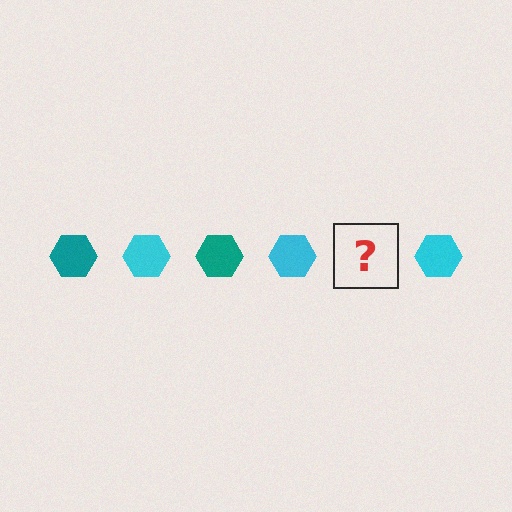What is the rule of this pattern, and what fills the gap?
The rule is that the pattern cycles through teal, cyan hexagons. The gap should be filled with a teal hexagon.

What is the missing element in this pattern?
The missing element is a teal hexagon.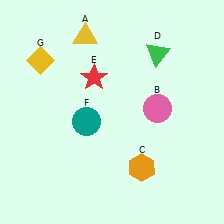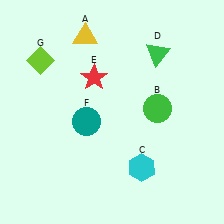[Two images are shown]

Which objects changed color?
B changed from pink to green. C changed from orange to cyan. G changed from yellow to lime.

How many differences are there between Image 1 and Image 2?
There are 3 differences between the two images.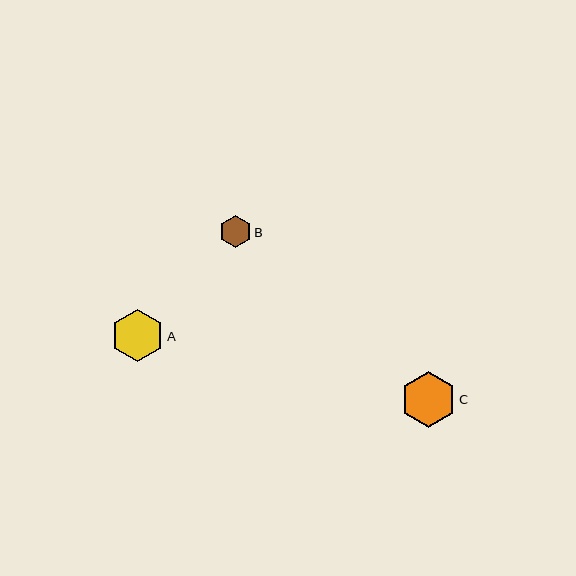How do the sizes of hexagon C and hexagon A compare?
Hexagon C and hexagon A are approximately the same size.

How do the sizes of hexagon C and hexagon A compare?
Hexagon C and hexagon A are approximately the same size.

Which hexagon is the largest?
Hexagon C is the largest with a size of approximately 56 pixels.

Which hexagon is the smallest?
Hexagon B is the smallest with a size of approximately 32 pixels.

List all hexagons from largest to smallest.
From largest to smallest: C, A, B.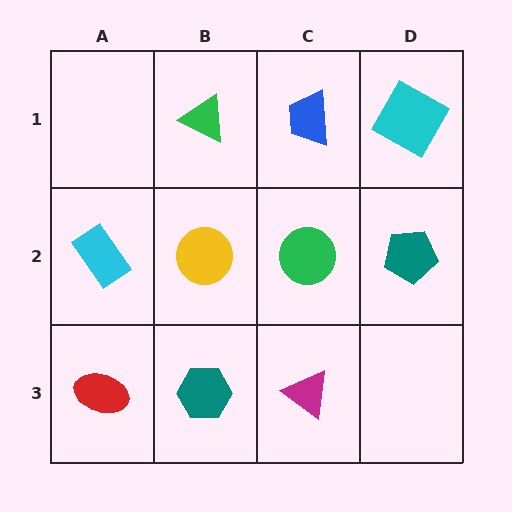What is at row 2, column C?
A green circle.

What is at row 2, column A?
A cyan rectangle.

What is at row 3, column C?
A magenta triangle.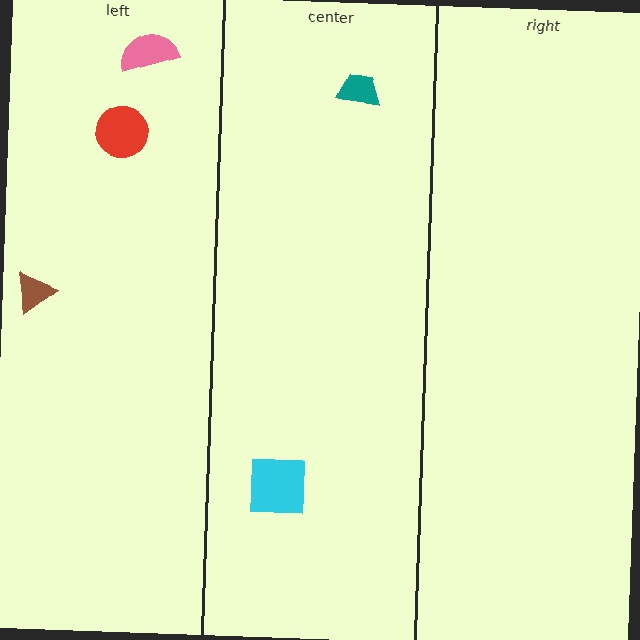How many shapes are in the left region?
3.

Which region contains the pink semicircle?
The left region.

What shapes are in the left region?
The pink semicircle, the brown triangle, the red circle.